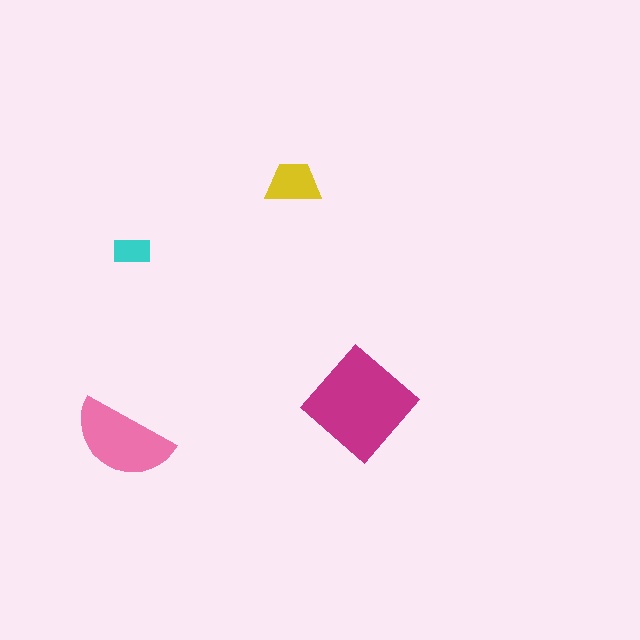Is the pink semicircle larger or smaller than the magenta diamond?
Smaller.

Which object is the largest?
The magenta diamond.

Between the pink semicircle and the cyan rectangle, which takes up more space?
The pink semicircle.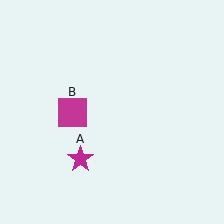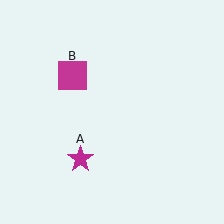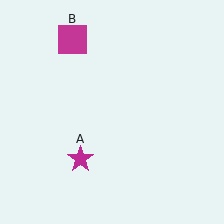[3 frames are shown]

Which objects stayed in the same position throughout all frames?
Magenta star (object A) remained stationary.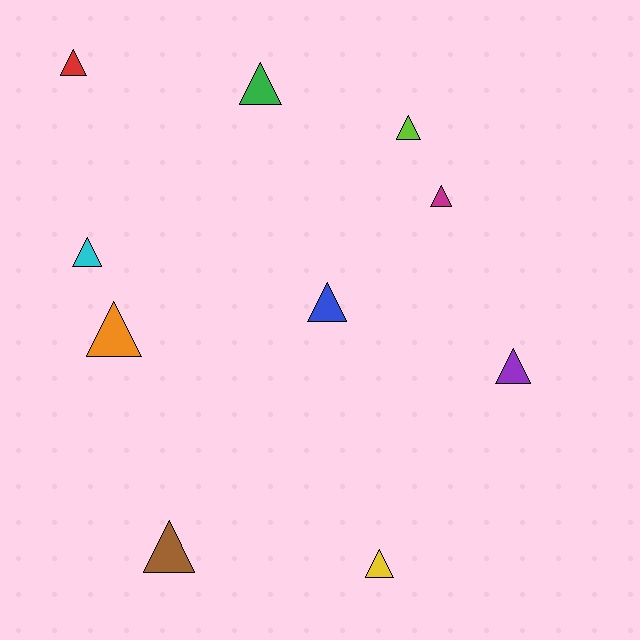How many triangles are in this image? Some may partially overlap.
There are 10 triangles.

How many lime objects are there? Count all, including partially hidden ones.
There is 1 lime object.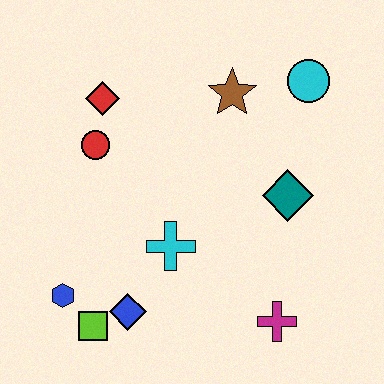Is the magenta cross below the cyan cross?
Yes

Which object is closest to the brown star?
The cyan circle is closest to the brown star.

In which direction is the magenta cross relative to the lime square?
The magenta cross is to the right of the lime square.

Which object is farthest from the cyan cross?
The cyan circle is farthest from the cyan cross.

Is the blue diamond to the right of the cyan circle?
No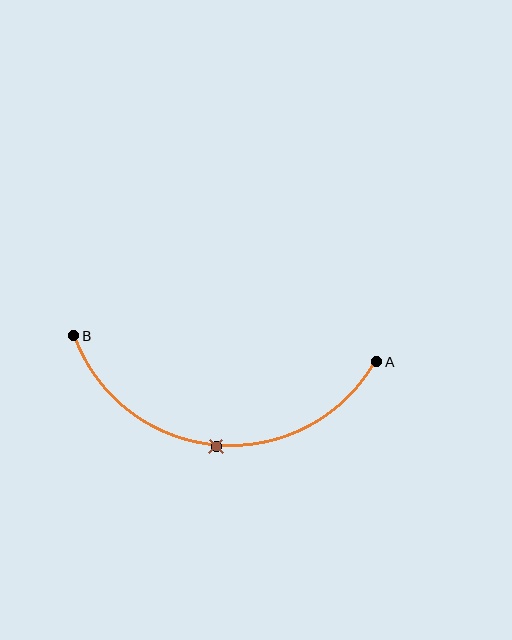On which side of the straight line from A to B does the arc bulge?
The arc bulges below the straight line connecting A and B.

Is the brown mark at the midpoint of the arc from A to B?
Yes. The brown mark lies on the arc at equal arc-length from both A and B — it is the arc midpoint.